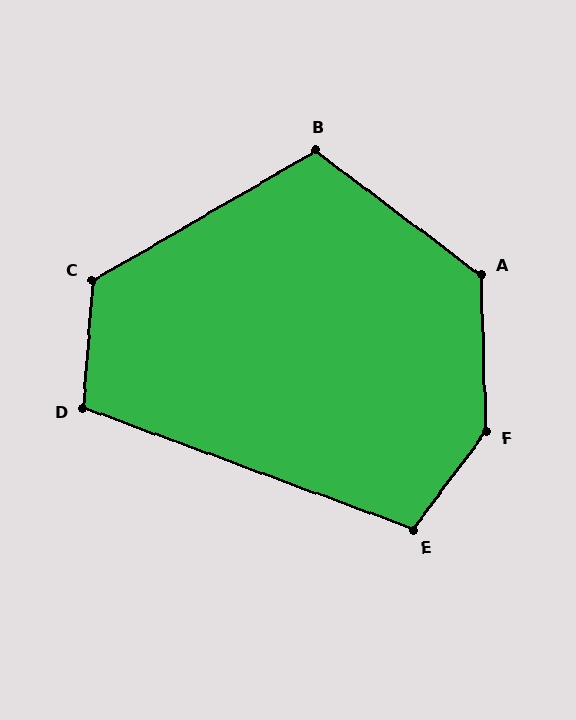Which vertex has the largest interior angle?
F, at approximately 141 degrees.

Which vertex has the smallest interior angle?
D, at approximately 106 degrees.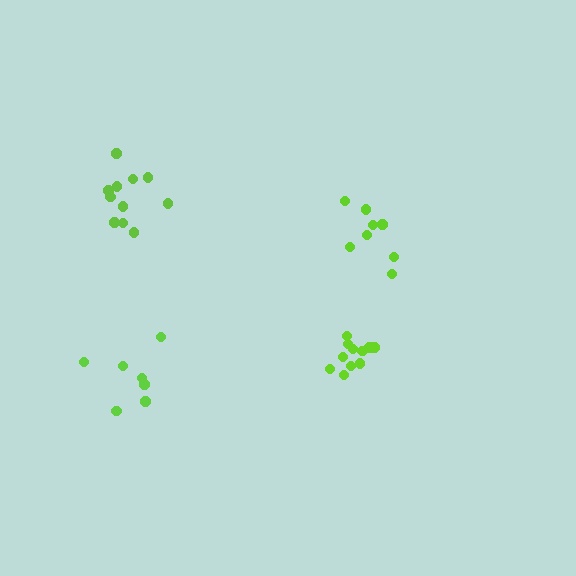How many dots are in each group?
Group 1: 11 dots, Group 2: 7 dots, Group 3: 11 dots, Group 4: 8 dots (37 total).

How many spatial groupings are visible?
There are 4 spatial groupings.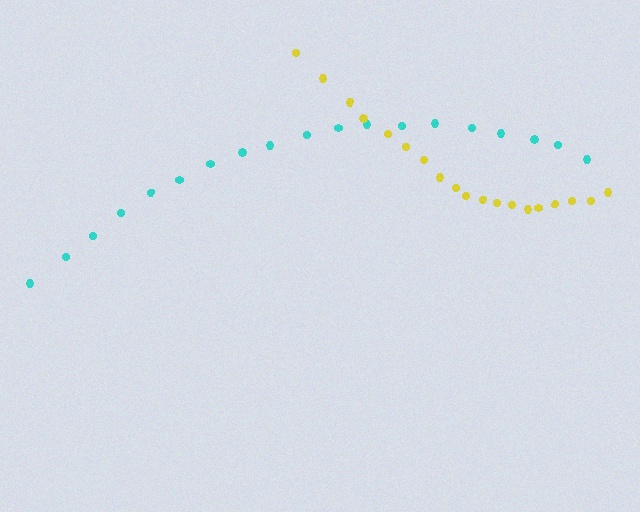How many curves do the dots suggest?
There are 2 distinct paths.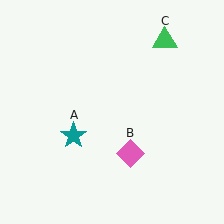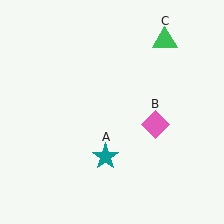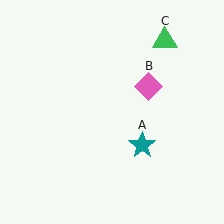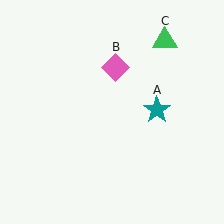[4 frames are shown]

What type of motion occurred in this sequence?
The teal star (object A), pink diamond (object B) rotated counterclockwise around the center of the scene.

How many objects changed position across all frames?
2 objects changed position: teal star (object A), pink diamond (object B).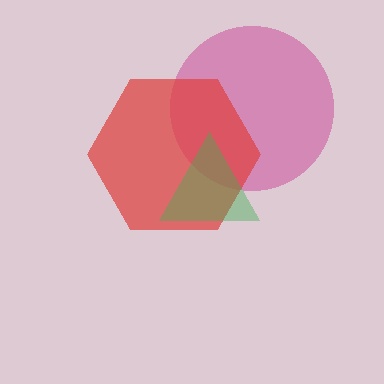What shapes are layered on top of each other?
The layered shapes are: a magenta circle, a red hexagon, a green triangle.